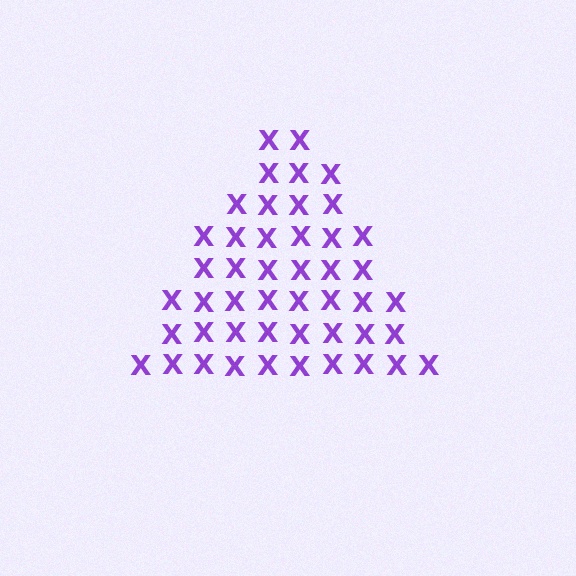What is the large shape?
The large shape is a triangle.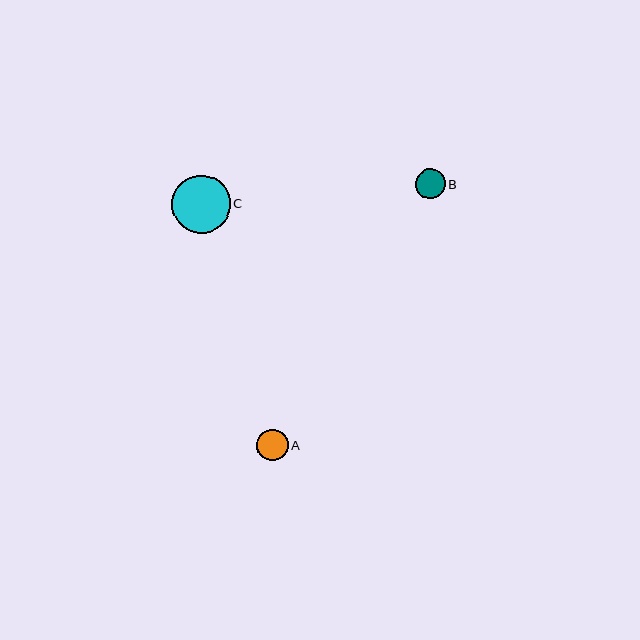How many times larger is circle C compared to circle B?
Circle C is approximately 1.9 times the size of circle B.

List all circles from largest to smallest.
From largest to smallest: C, A, B.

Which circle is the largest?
Circle C is the largest with a size of approximately 58 pixels.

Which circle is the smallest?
Circle B is the smallest with a size of approximately 30 pixels.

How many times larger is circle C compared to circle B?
Circle C is approximately 1.9 times the size of circle B.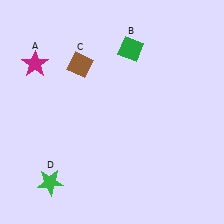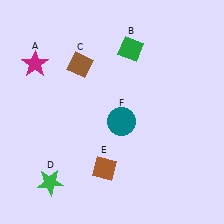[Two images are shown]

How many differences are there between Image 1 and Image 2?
There are 2 differences between the two images.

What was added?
A brown diamond (E), a teal circle (F) were added in Image 2.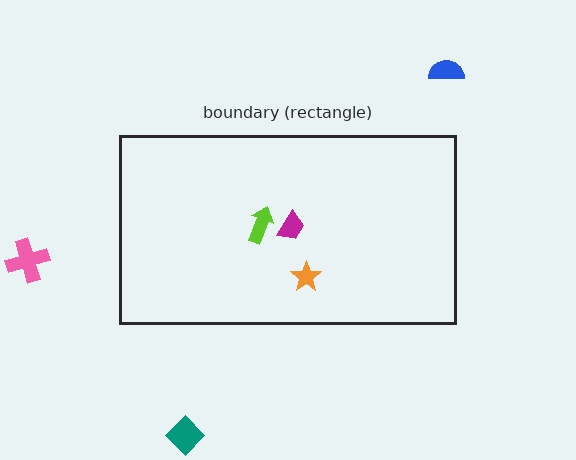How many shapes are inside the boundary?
3 inside, 3 outside.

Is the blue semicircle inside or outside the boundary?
Outside.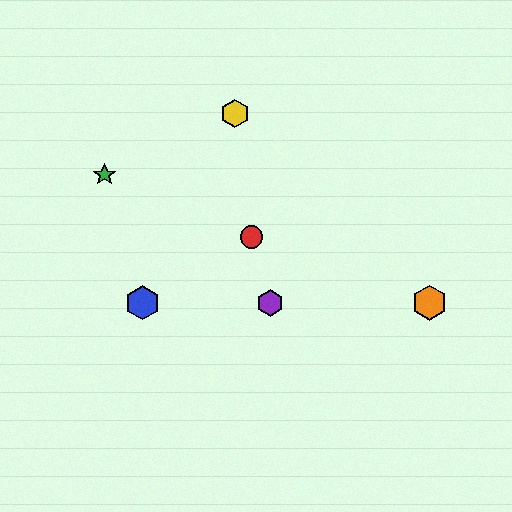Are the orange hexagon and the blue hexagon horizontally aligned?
Yes, both are at y≈303.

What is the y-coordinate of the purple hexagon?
The purple hexagon is at y≈303.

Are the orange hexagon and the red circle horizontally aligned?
No, the orange hexagon is at y≈303 and the red circle is at y≈237.